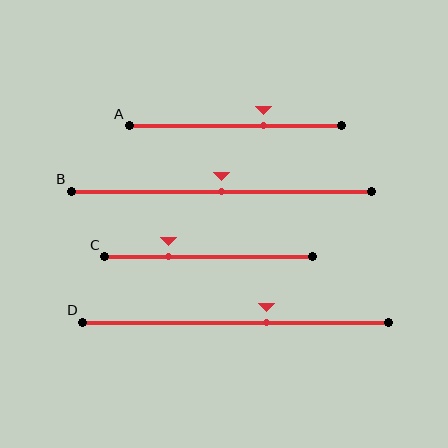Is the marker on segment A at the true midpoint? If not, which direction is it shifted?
No, the marker on segment A is shifted to the right by about 13% of the segment length.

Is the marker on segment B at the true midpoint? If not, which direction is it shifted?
Yes, the marker on segment B is at the true midpoint.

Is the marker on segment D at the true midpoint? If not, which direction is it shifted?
No, the marker on segment D is shifted to the right by about 10% of the segment length.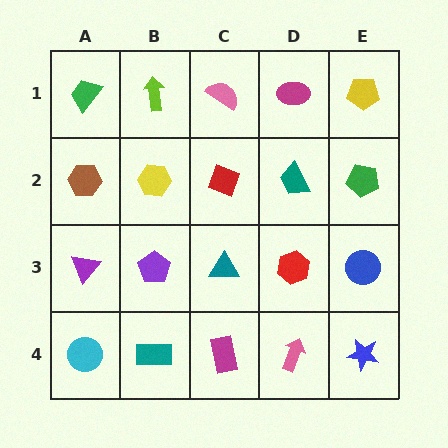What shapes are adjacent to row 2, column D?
A magenta ellipse (row 1, column D), a red hexagon (row 3, column D), a red diamond (row 2, column C), a green pentagon (row 2, column E).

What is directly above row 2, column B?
A lime arrow.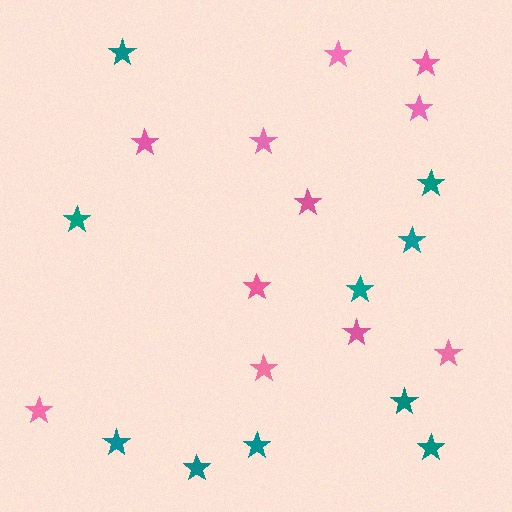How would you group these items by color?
There are 2 groups: one group of teal stars (10) and one group of pink stars (11).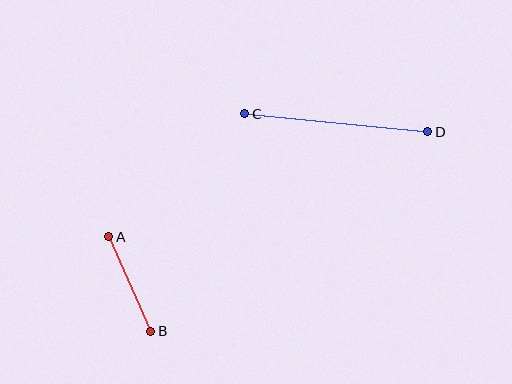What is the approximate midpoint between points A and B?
The midpoint is at approximately (130, 284) pixels.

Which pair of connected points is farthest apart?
Points C and D are farthest apart.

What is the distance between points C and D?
The distance is approximately 184 pixels.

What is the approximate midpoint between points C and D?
The midpoint is at approximately (336, 123) pixels.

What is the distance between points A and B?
The distance is approximately 103 pixels.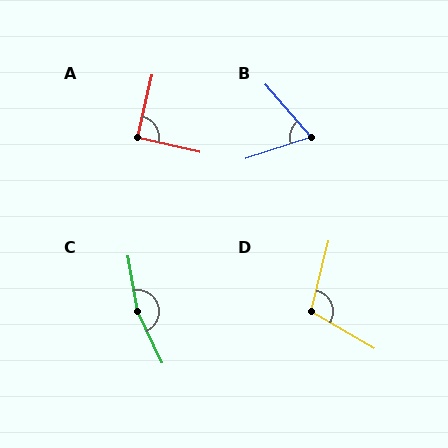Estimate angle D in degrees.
Approximately 106 degrees.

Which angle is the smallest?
B, at approximately 67 degrees.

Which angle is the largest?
C, at approximately 164 degrees.